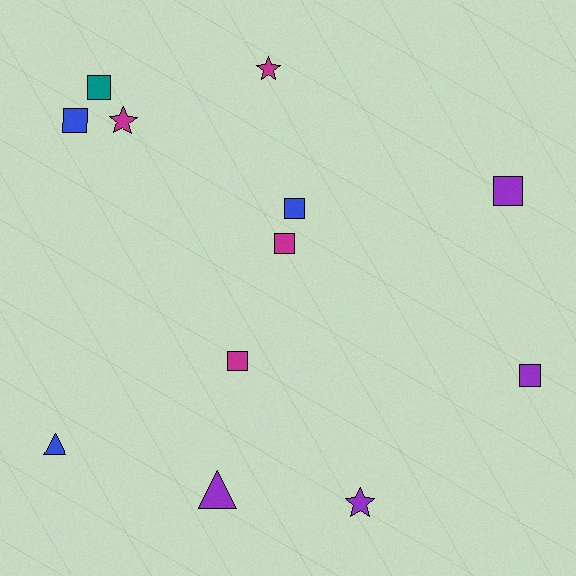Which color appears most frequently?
Magenta, with 4 objects.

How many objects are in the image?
There are 12 objects.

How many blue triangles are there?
There is 1 blue triangle.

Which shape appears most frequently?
Square, with 7 objects.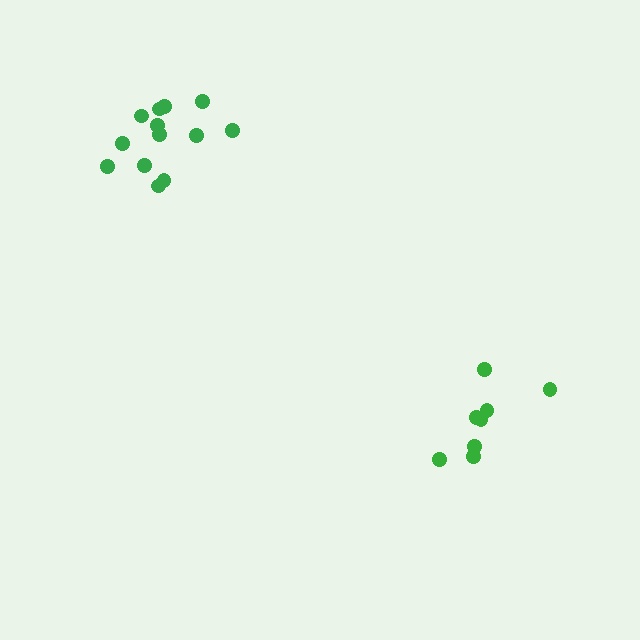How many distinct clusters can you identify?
There are 2 distinct clusters.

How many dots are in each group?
Group 1: 13 dots, Group 2: 8 dots (21 total).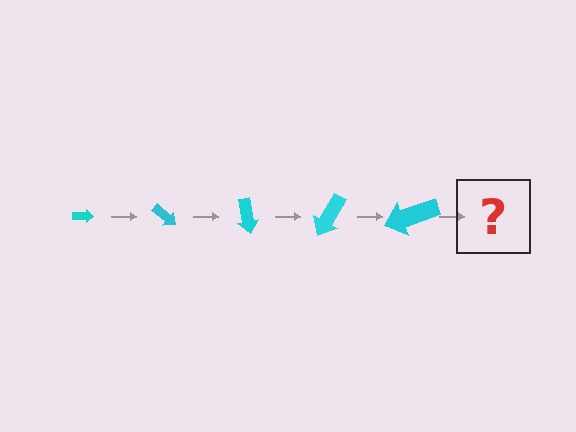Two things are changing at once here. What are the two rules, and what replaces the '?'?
The two rules are that the arrow grows larger each step and it rotates 40 degrees each step. The '?' should be an arrow, larger than the previous one and rotated 200 degrees from the start.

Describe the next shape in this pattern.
It should be an arrow, larger than the previous one and rotated 200 degrees from the start.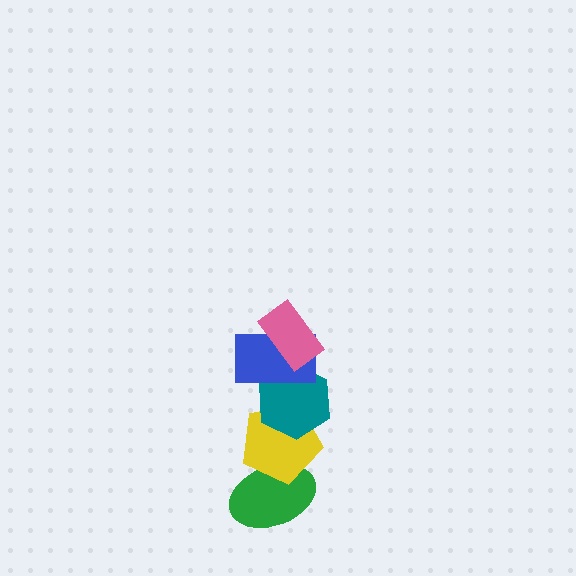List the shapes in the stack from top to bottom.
From top to bottom: the pink rectangle, the blue rectangle, the teal hexagon, the yellow pentagon, the green ellipse.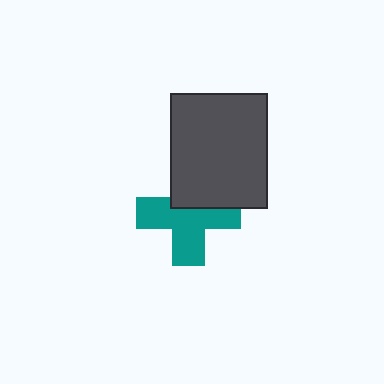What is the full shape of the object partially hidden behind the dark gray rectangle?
The partially hidden object is a teal cross.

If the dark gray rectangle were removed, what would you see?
You would see the complete teal cross.